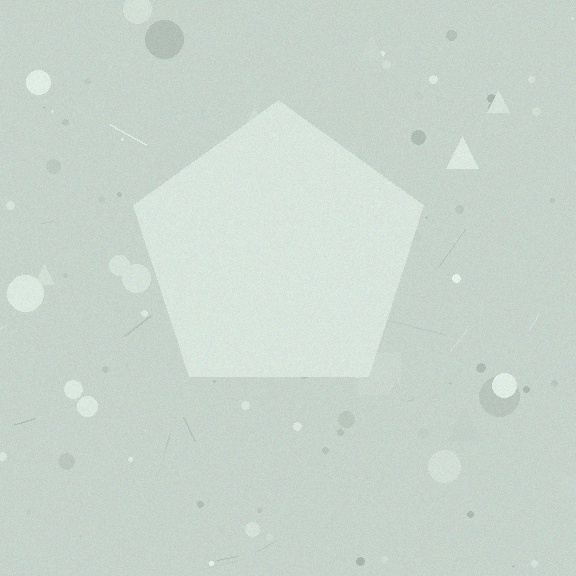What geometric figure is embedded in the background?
A pentagon is embedded in the background.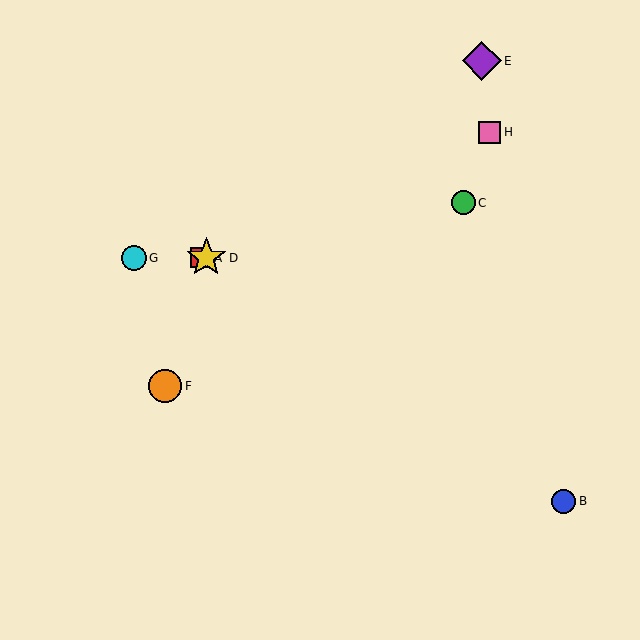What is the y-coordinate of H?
Object H is at y≈132.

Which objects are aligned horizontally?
Objects A, D, G are aligned horizontally.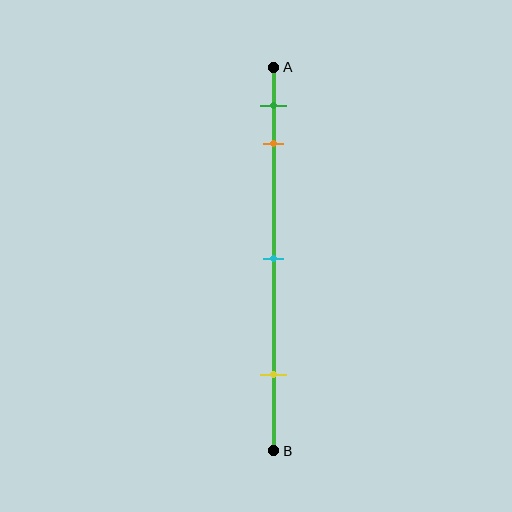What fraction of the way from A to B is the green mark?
The green mark is approximately 10% (0.1) of the way from A to B.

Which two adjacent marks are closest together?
The green and orange marks are the closest adjacent pair.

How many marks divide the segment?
There are 4 marks dividing the segment.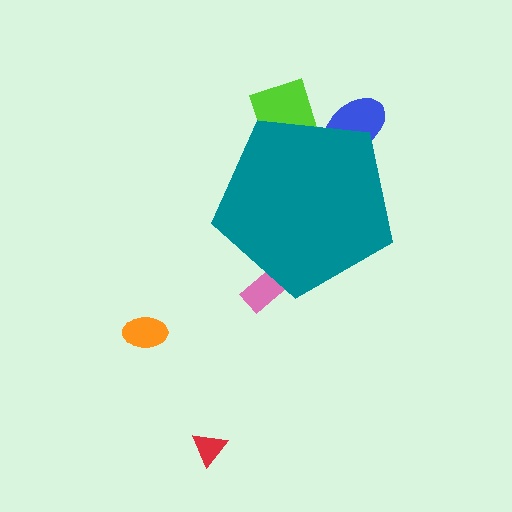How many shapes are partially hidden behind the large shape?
3 shapes are partially hidden.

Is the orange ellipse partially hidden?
No, the orange ellipse is fully visible.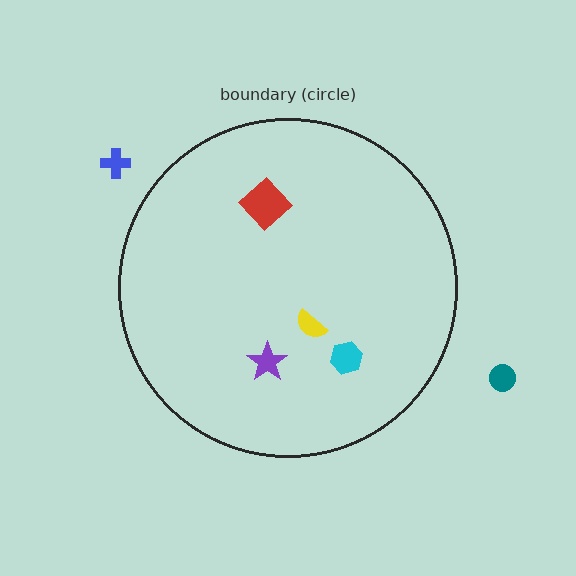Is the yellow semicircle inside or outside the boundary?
Inside.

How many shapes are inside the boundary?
4 inside, 2 outside.